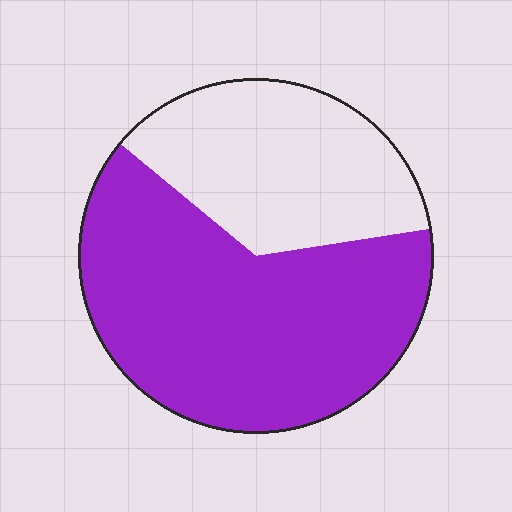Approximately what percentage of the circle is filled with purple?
Approximately 65%.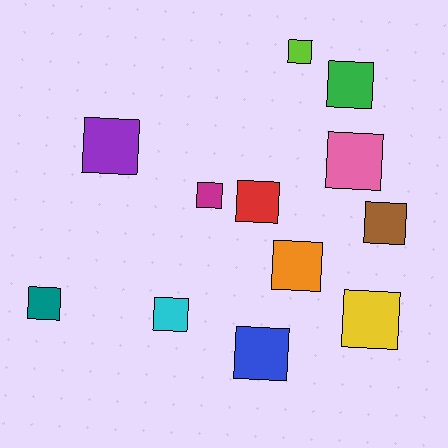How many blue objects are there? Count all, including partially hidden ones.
There is 1 blue object.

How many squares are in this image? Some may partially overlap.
There are 12 squares.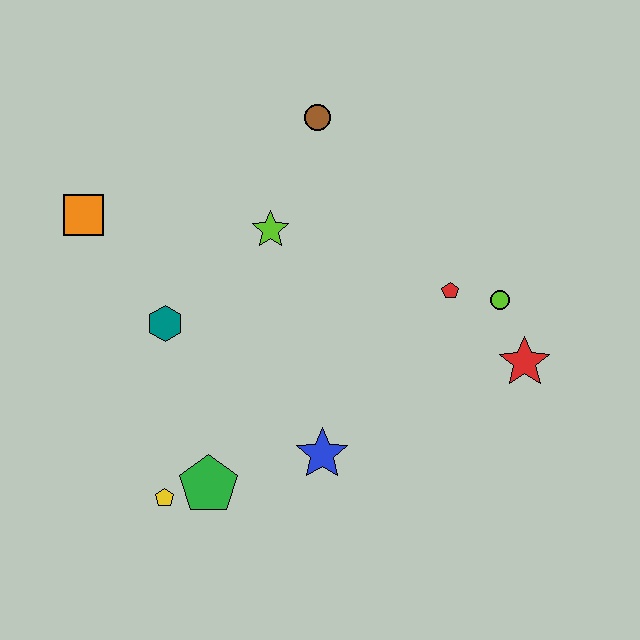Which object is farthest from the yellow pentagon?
The brown circle is farthest from the yellow pentagon.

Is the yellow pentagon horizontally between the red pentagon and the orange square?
Yes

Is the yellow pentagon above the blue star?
No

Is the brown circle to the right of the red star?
No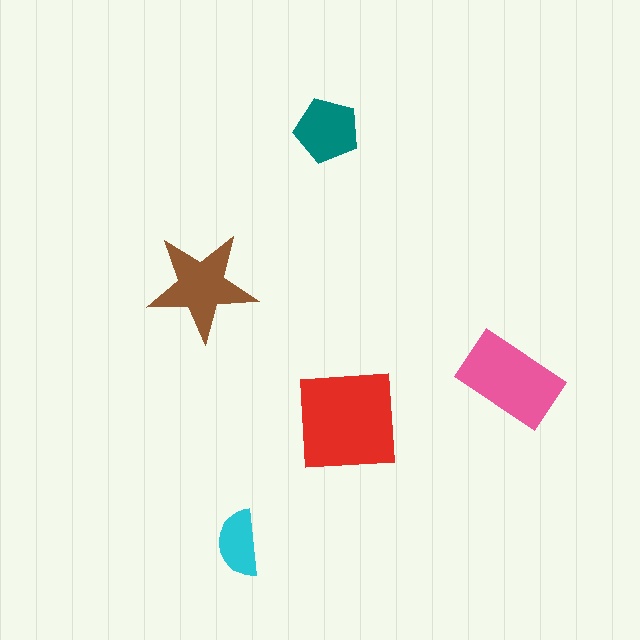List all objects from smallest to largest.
The cyan semicircle, the teal pentagon, the brown star, the pink rectangle, the red square.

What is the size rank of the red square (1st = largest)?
1st.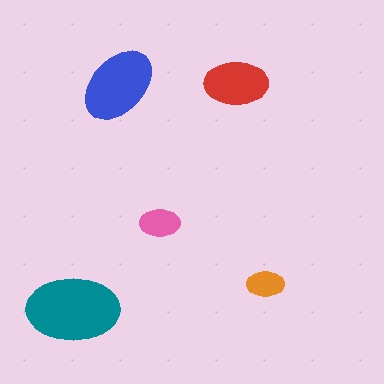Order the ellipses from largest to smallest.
the teal one, the blue one, the red one, the pink one, the orange one.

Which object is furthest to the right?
The orange ellipse is rightmost.